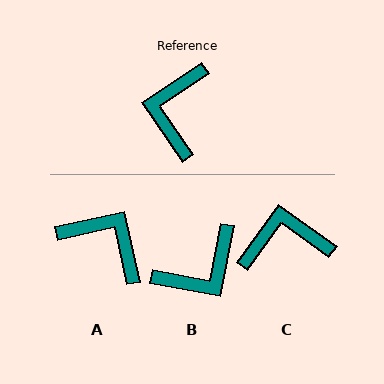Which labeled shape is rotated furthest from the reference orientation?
B, about 135 degrees away.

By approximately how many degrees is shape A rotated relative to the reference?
Approximately 112 degrees clockwise.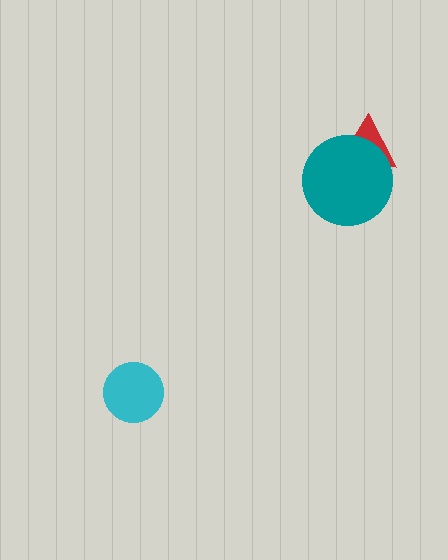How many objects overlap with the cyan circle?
0 objects overlap with the cyan circle.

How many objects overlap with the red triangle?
1 object overlaps with the red triangle.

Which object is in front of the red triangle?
The teal circle is in front of the red triangle.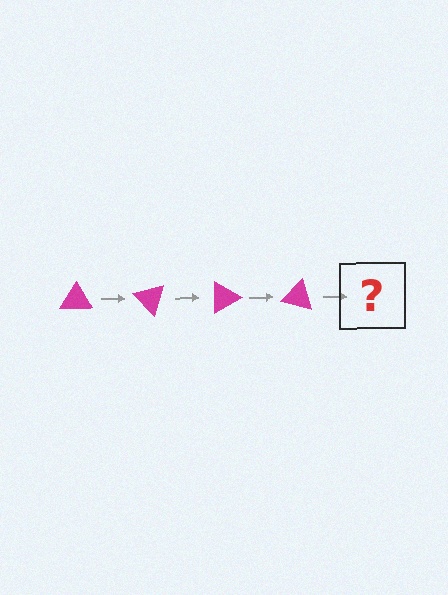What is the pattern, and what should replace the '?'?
The pattern is that the triangle rotates 45 degrees each step. The '?' should be a magenta triangle rotated 180 degrees.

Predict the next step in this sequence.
The next step is a magenta triangle rotated 180 degrees.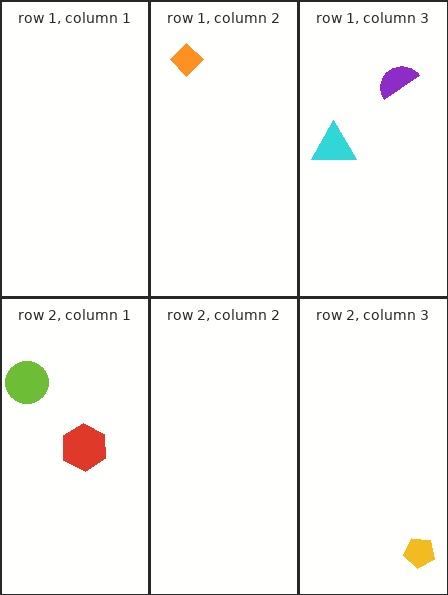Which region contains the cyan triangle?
The row 1, column 3 region.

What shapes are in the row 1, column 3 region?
The cyan triangle, the purple semicircle.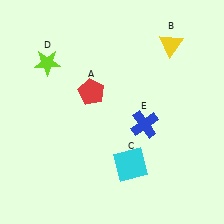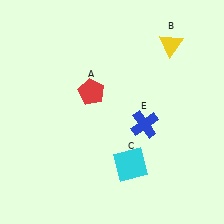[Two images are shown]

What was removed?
The lime star (D) was removed in Image 2.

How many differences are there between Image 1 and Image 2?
There is 1 difference between the two images.